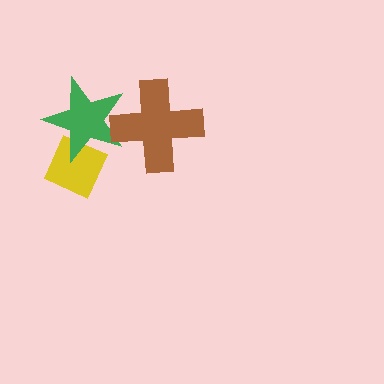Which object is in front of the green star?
The brown cross is in front of the green star.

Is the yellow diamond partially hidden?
Yes, it is partially covered by another shape.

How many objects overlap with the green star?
2 objects overlap with the green star.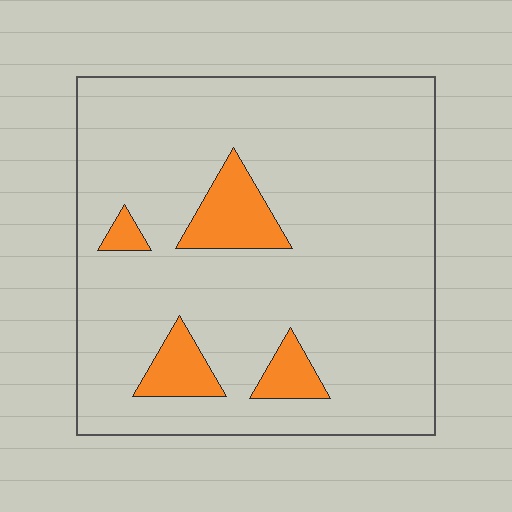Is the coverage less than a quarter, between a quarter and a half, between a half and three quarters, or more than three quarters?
Less than a quarter.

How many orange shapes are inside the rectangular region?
4.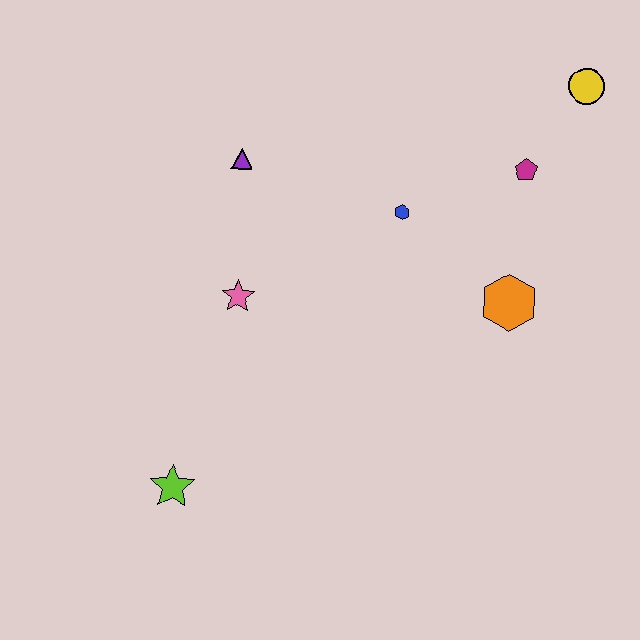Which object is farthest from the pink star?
The yellow circle is farthest from the pink star.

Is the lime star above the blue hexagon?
No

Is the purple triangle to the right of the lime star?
Yes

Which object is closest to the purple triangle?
The pink star is closest to the purple triangle.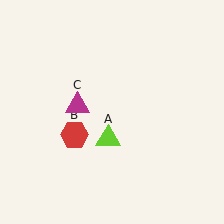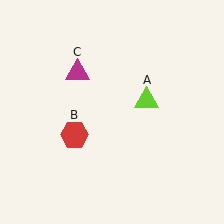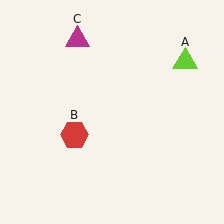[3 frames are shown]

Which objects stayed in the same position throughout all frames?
Red hexagon (object B) remained stationary.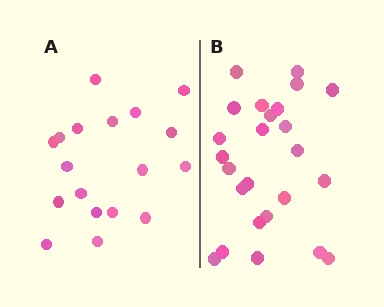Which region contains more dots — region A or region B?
Region B (the right region) has more dots.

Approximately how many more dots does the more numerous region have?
Region B has roughly 8 or so more dots than region A.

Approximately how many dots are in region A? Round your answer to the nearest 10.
About 20 dots. (The exact count is 18, which rounds to 20.)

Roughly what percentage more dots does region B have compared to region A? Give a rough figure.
About 40% more.